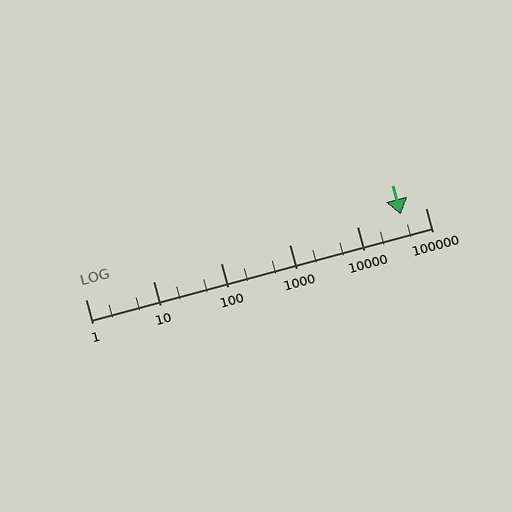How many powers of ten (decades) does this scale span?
The scale spans 5 decades, from 1 to 100000.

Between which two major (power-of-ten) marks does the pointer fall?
The pointer is between 10000 and 100000.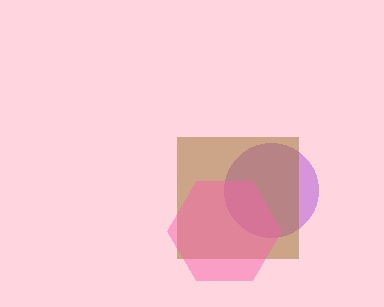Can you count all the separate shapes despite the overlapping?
Yes, there are 3 separate shapes.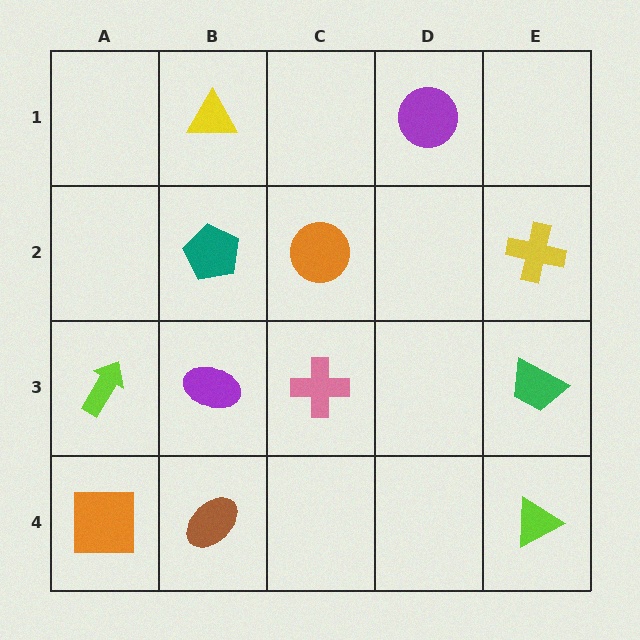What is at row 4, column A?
An orange square.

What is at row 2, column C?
An orange circle.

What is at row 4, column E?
A lime triangle.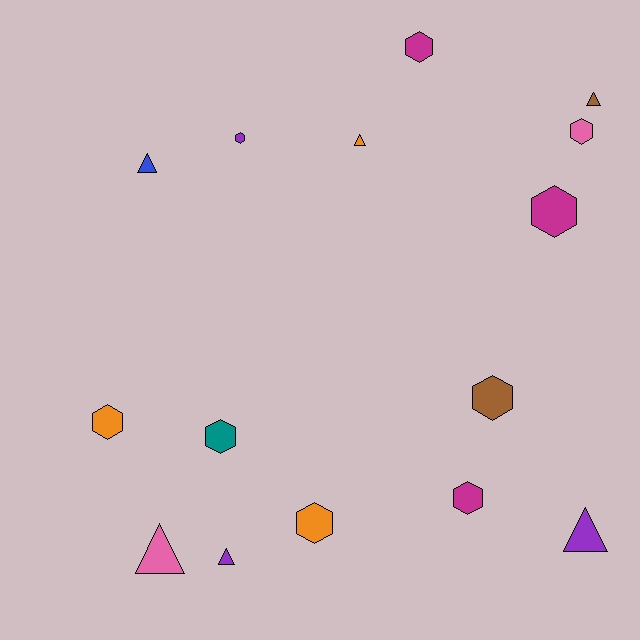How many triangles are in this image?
There are 6 triangles.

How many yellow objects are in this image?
There are no yellow objects.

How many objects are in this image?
There are 15 objects.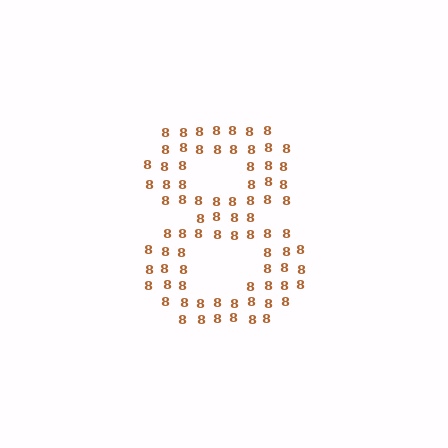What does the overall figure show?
The overall figure shows the digit 8.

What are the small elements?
The small elements are digit 8's.